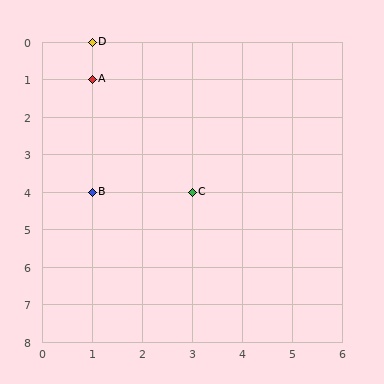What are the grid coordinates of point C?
Point C is at grid coordinates (3, 4).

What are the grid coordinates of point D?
Point D is at grid coordinates (1, 0).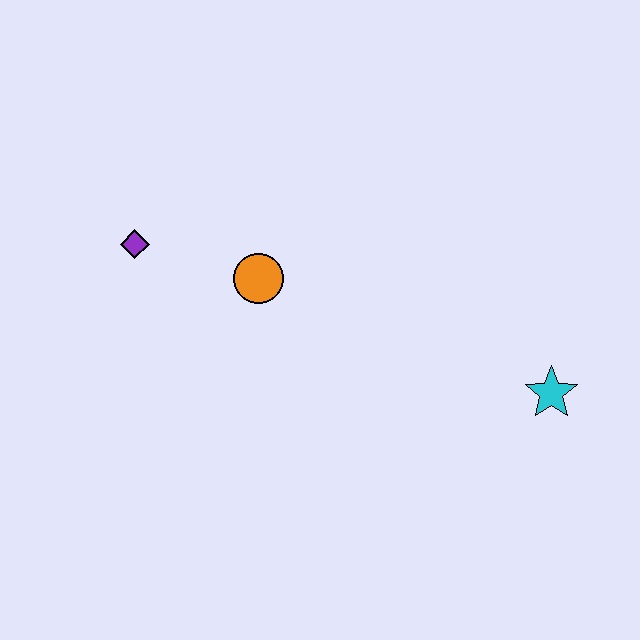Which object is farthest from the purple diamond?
The cyan star is farthest from the purple diamond.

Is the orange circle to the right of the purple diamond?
Yes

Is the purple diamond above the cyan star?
Yes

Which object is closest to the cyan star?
The orange circle is closest to the cyan star.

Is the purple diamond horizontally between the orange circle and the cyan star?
No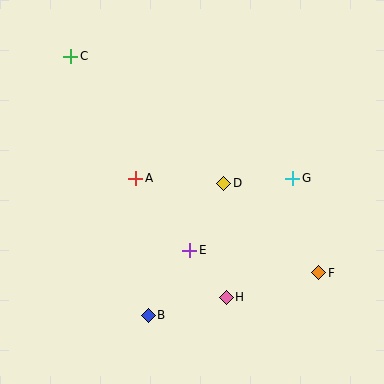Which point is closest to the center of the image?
Point D at (224, 183) is closest to the center.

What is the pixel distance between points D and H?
The distance between D and H is 114 pixels.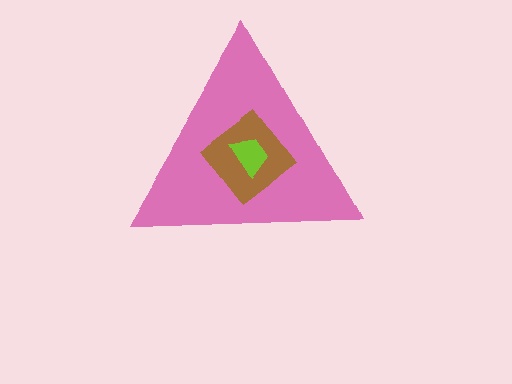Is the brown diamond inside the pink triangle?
Yes.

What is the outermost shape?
The pink triangle.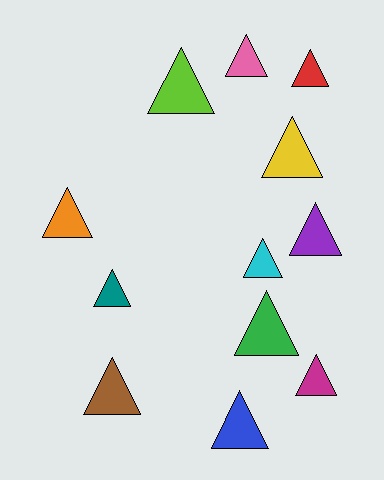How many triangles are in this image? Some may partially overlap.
There are 12 triangles.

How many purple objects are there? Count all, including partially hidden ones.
There is 1 purple object.